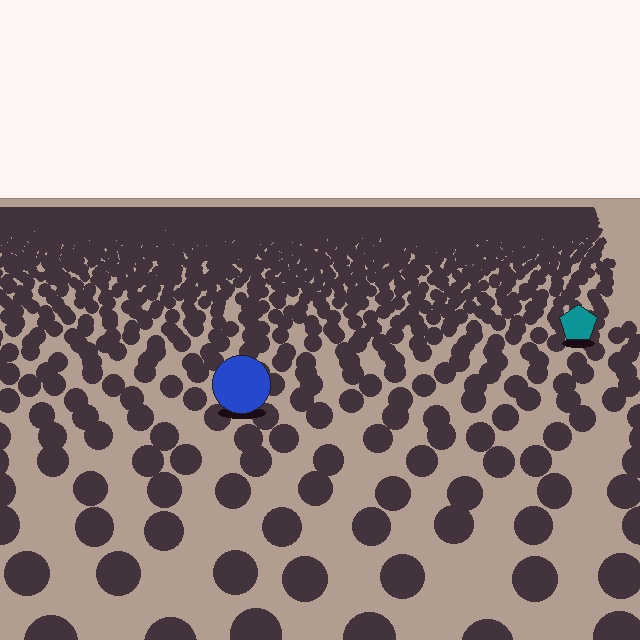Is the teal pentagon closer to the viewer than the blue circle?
No. The blue circle is closer — you can tell from the texture gradient: the ground texture is coarser near it.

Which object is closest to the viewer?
The blue circle is closest. The texture marks near it are larger and more spread out.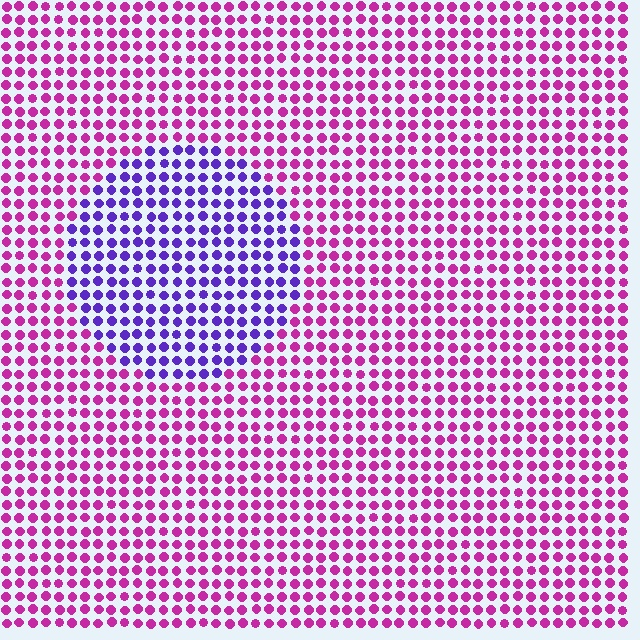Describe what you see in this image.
The image is filled with small magenta elements in a uniform arrangement. A circle-shaped region is visible where the elements are tinted to a slightly different hue, forming a subtle color boundary.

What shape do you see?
I see a circle.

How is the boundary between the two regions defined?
The boundary is defined purely by a slight shift in hue (about 53 degrees). Spacing, size, and orientation are identical on both sides.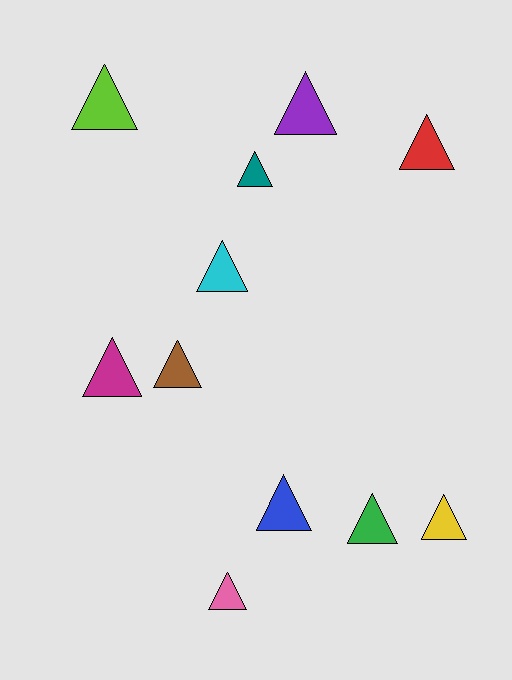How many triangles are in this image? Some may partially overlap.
There are 11 triangles.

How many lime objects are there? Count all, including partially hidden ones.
There is 1 lime object.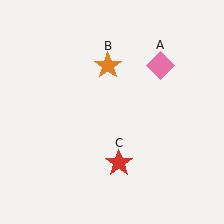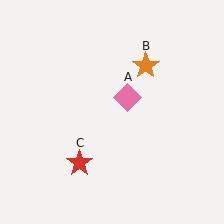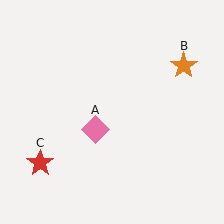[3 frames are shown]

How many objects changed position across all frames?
3 objects changed position: pink diamond (object A), orange star (object B), red star (object C).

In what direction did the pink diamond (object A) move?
The pink diamond (object A) moved down and to the left.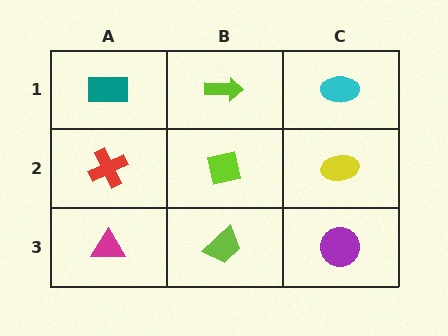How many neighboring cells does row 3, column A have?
2.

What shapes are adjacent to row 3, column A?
A red cross (row 2, column A), a lime trapezoid (row 3, column B).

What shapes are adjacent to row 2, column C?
A cyan ellipse (row 1, column C), a purple circle (row 3, column C), a lime square (row 2, column B).